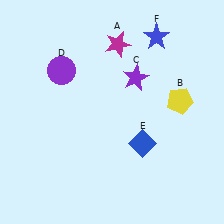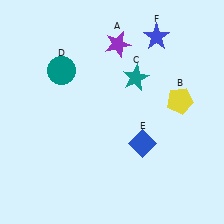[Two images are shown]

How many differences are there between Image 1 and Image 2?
There are 3 differences between the two images.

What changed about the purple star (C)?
In Image 1, C is purple. In Image 2, it changed to teal.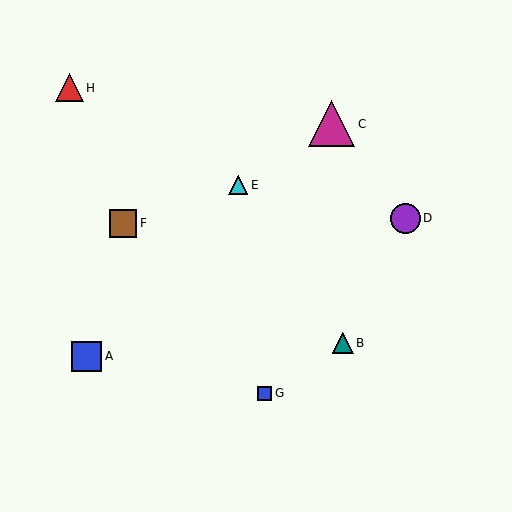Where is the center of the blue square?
The center of the blue square is at (265, 393).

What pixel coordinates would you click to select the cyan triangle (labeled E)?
Click at (238, 185) to select the cyan triangle E.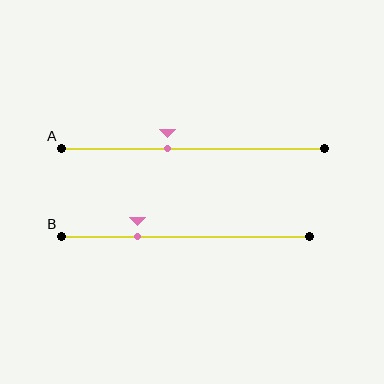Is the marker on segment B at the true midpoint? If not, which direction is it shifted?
No, the marker on segment B is shifted to the left by about 19% of the segment length.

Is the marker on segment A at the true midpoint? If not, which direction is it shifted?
No, the marker on segment A is shifted to the left by about 10% of the segment length.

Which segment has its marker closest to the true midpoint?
Segment A has its marker closest to the true midpoint.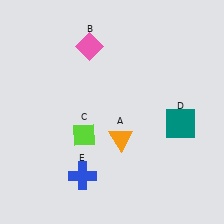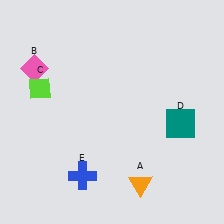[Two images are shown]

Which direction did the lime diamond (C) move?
The lime diamond (C) moved up.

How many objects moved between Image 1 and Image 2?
3 objects moved between the two images.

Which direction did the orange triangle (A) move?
The orange triangle (A) moved down.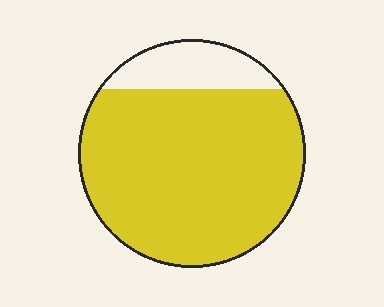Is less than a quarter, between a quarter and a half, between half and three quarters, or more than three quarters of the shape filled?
More than three quarters.